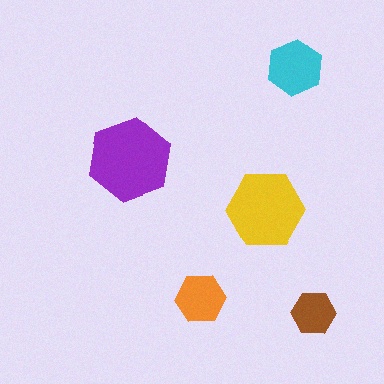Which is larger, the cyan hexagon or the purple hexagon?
The purple one.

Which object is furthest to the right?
The brown hexagon is rightmost.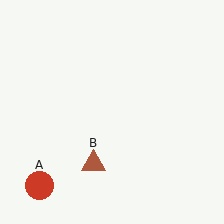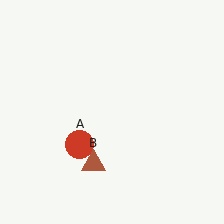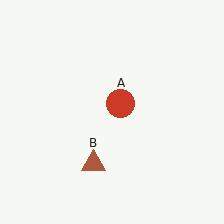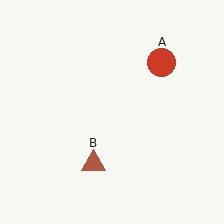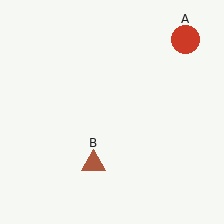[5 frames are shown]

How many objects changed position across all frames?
1 object changed position: red circle (object A).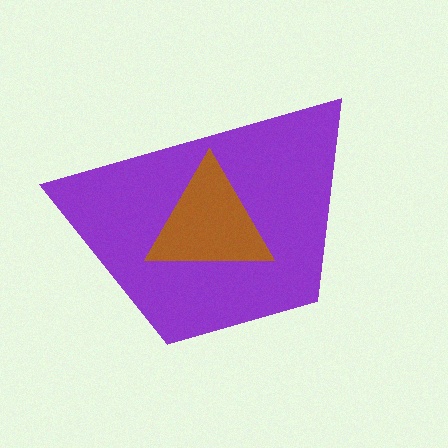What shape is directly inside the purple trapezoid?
The brown triangle.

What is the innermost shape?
The brown triangle.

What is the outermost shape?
The purple trapezoid.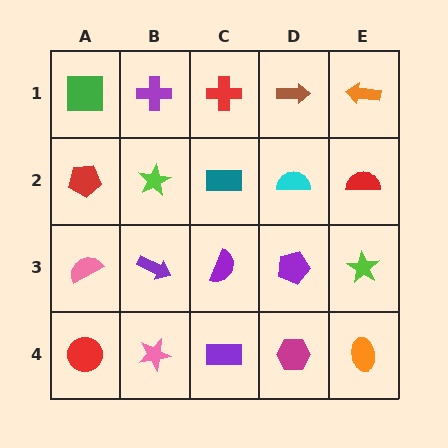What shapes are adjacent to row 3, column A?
A red pentagon (row 2, column A), a red circle (row 4, column A), a purple arrow (row 3, column B).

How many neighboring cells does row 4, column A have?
2.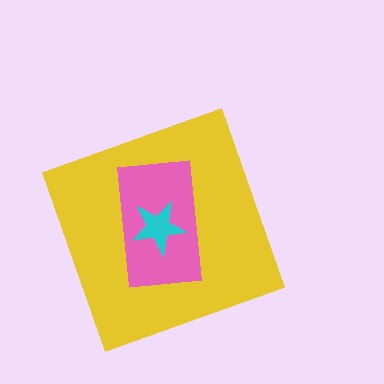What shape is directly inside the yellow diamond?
The pink rectangle.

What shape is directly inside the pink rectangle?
The cyan star.